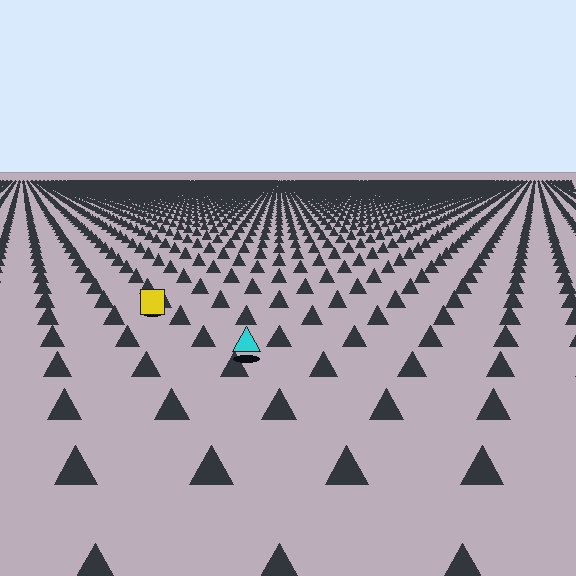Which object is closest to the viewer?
The cyan triangle is closest. The texture marks near it are larger and more spread out.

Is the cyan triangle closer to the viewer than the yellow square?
Yes. The cyan triangle is closer — you can tell from the texture gradient: the ground texture is coarser near it.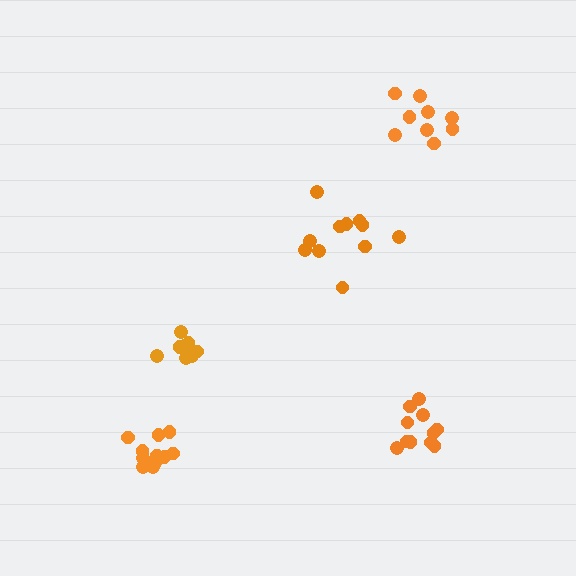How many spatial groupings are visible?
There are 5 spatial groupings.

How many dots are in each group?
Group 1: 11 dots, Group 2: 8 dots, Group 3: 11 dots, Group 4: 11 dots, Group 5: 9 dots (50 total).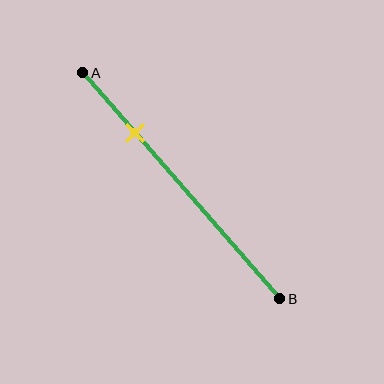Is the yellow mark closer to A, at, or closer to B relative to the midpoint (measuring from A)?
The yellow mark is closer to point A than the midpoint of segment AB.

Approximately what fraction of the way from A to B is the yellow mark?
The yellow mark is approximately 25% of the way from A to B.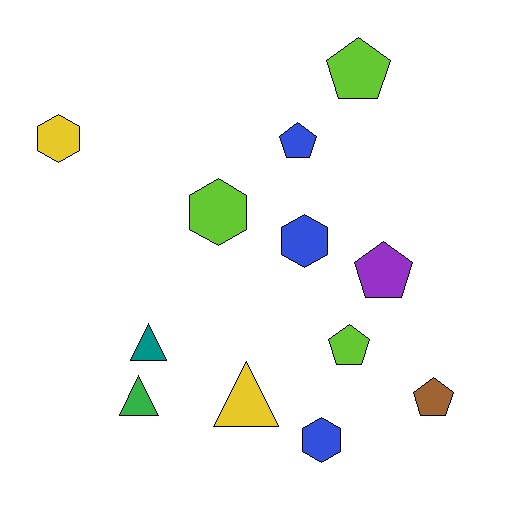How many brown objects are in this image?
There is 1 brown object.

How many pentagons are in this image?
There are 5 pentagons.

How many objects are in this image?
There are 12 objects.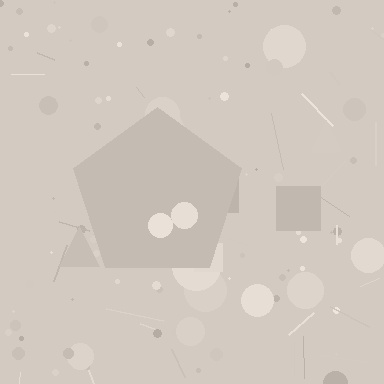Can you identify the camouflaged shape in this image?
The camouflaged shape is a pentagon.